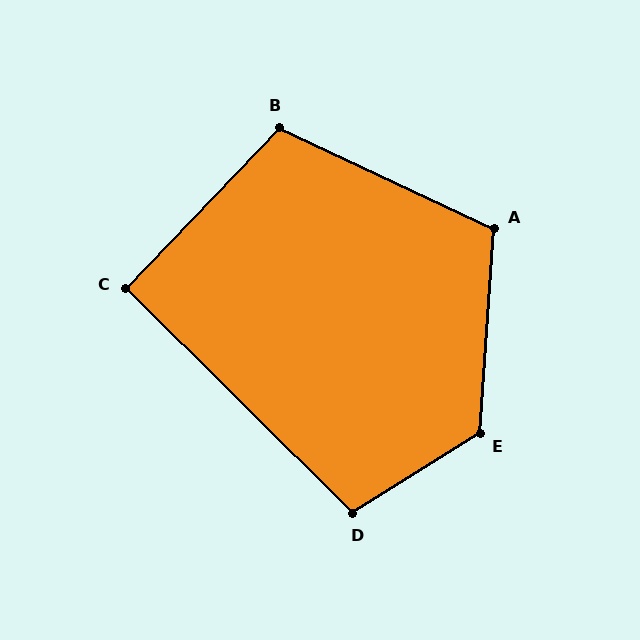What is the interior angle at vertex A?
Approximately 111 degrees (obtuse).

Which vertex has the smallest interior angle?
C, at approximately 91 degrees.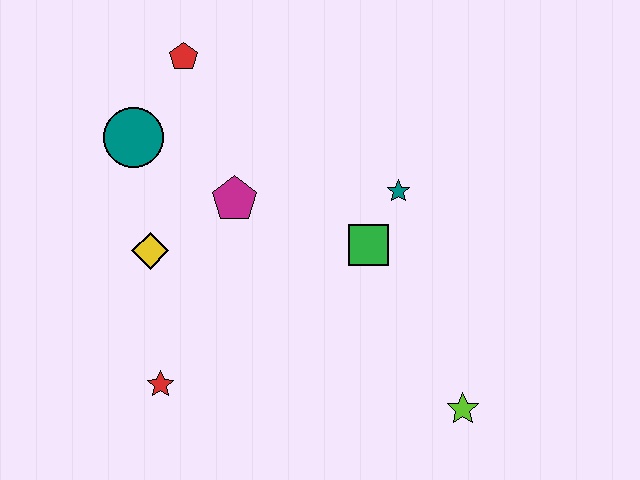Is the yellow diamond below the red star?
No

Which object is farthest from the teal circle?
The lime star is farthest from the teal circle.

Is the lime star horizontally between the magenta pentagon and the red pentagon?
No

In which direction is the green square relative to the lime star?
The green square is above the lime star.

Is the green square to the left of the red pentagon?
No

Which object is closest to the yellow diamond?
The magenta pentagon is closest to the yellow diamond.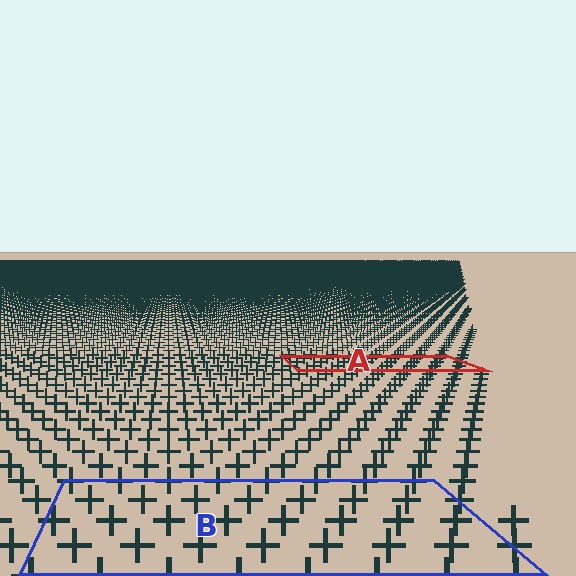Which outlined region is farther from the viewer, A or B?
Region A is farther from the viewer — the texture elements inside it appear smaller and more densely packed.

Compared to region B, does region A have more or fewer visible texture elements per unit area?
Region A has more texture elements per unit area — they are packed more densely because it is farther away.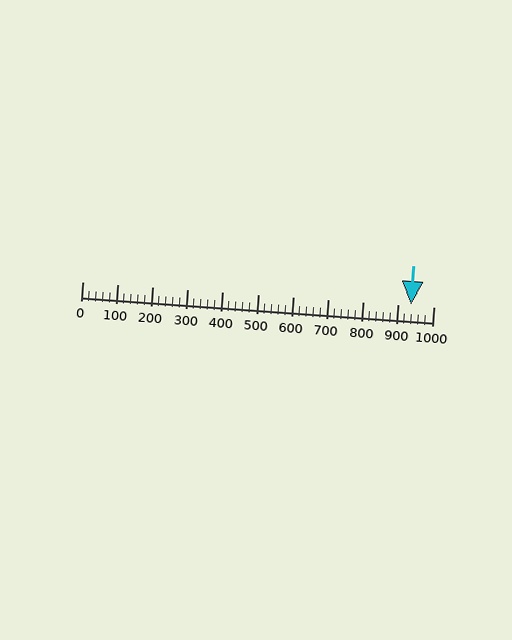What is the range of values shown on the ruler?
The ruler shows values from 0 to 1000.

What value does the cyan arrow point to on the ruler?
The cyan arrow points to approximately 935.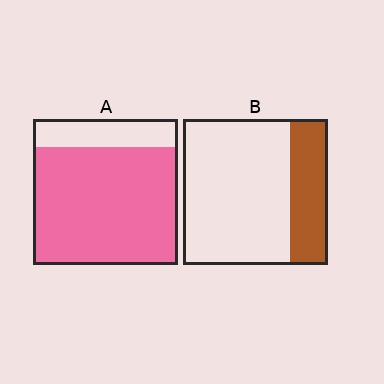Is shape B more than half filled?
No.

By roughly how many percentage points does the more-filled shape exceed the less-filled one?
By roughly 55 percentage points (A over B).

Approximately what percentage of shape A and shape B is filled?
A is approximately 80% and B is approximately 25%.